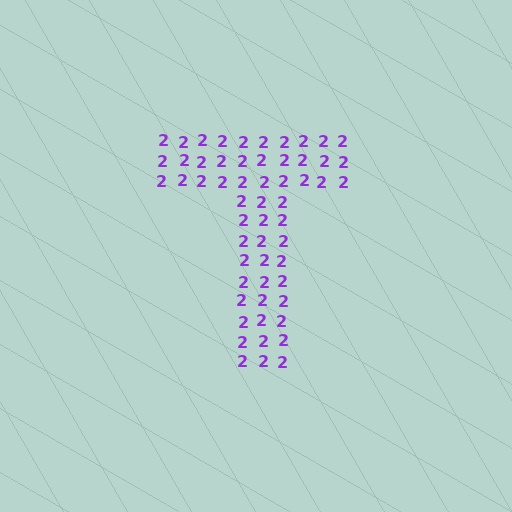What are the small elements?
The small elements are digit 2's.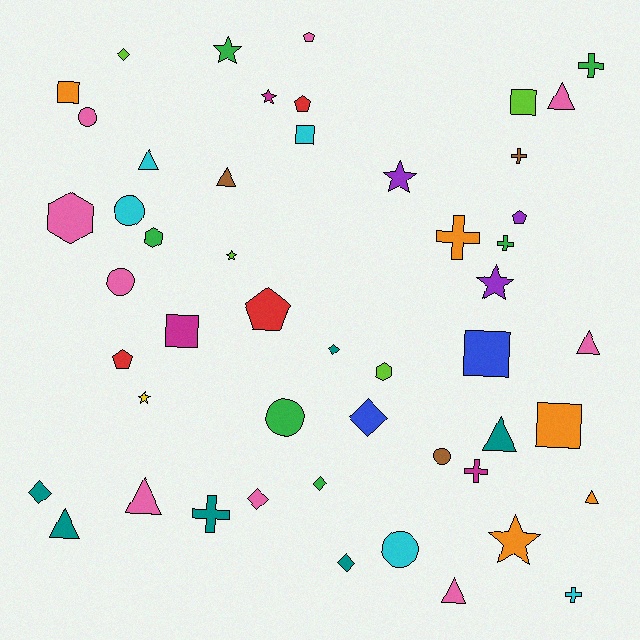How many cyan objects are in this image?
There are 5 cyan objects.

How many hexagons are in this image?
There are 3 hexagons.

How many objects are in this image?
There are 50 objects.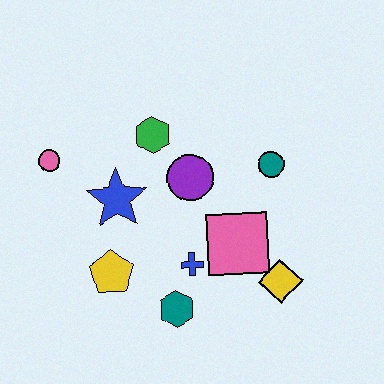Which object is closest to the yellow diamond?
The pink square is closest to the yellow diamond.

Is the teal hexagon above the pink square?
No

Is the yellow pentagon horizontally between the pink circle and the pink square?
Yes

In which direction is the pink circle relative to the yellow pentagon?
The pink circle is above the yellow pentagon.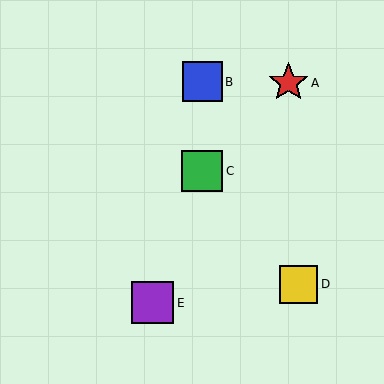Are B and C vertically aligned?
Yes, both are at x≈202.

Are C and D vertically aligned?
No, C is at x≈202 and D is at x≈298.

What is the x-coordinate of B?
Object B is at x≈202.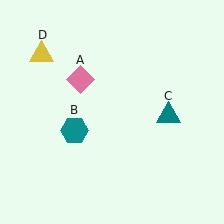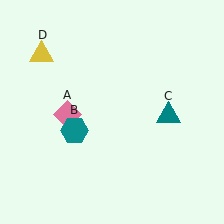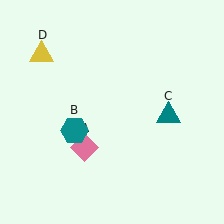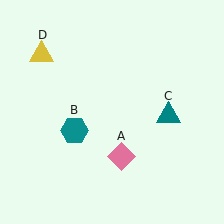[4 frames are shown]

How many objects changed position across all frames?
1 object changed position: pink diamond (object A).